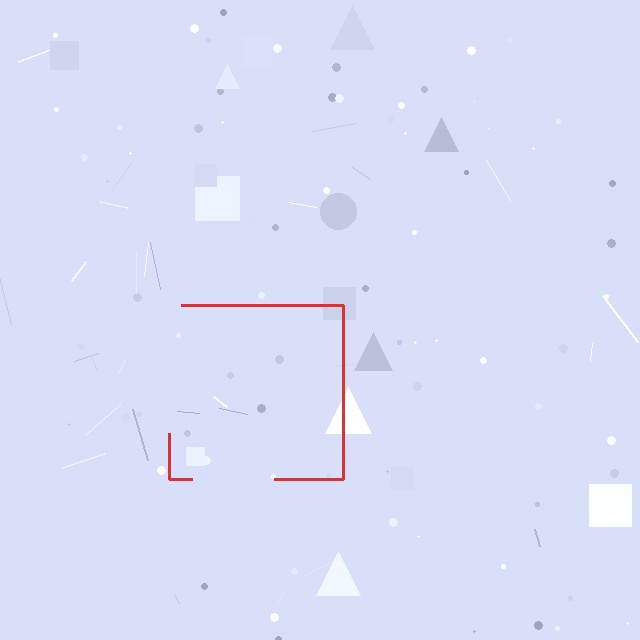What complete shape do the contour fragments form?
The contour fragments form a square.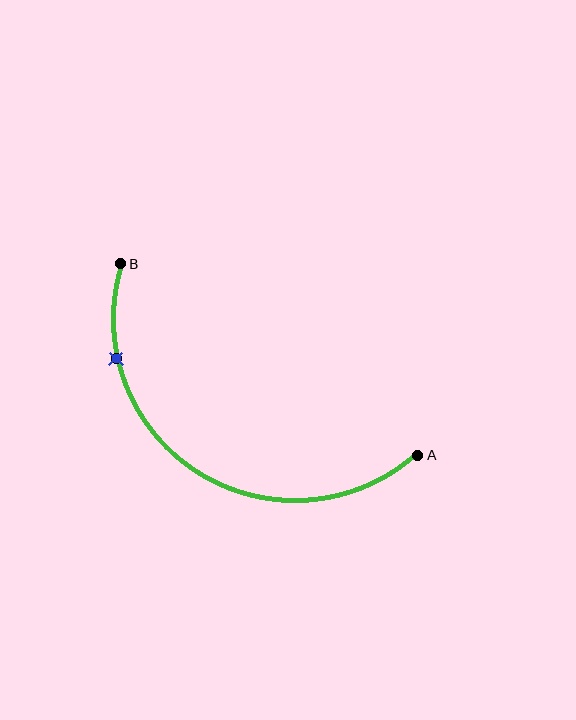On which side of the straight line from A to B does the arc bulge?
The arc bulges below the straight line connecting A and B.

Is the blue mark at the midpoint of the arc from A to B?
No. The blue mark lies on the arc but is closer to endpoint B. The arc midpoint would be at the point on the curve equidistant along the arc from both A and B.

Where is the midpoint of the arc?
The arc midpoint is the point on the curve farthest from the straight line joining A and B. It sits below that line.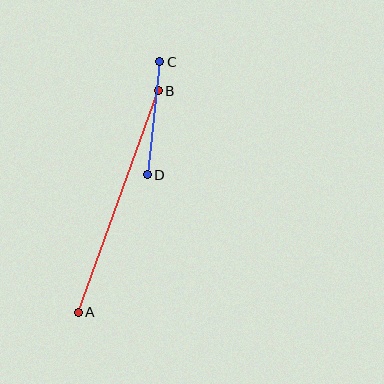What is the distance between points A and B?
The distance is approximately 236 pixels.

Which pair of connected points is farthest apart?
Points A and B are farthest apart.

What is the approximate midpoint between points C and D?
The midpoint is at approximately (154, 118) pixels.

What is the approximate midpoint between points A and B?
The midpoint is at approximately (118, 202) pixels.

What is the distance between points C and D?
The distance is approximately 114 pixels.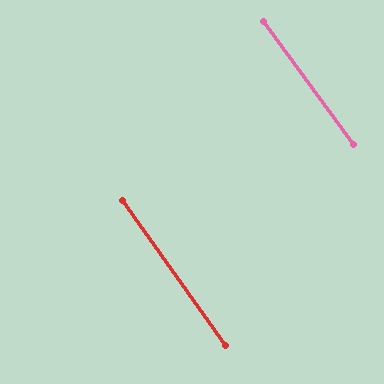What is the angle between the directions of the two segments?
Approximately 1 degree.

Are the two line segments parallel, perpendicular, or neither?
Parallel — their directions differ by only 1.1°.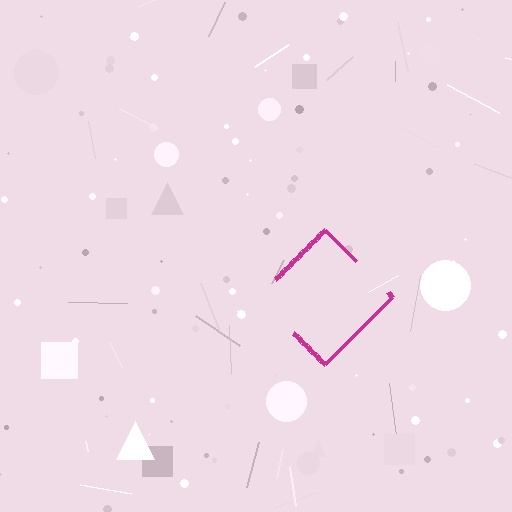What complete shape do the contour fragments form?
The contour fragments form a diamond.